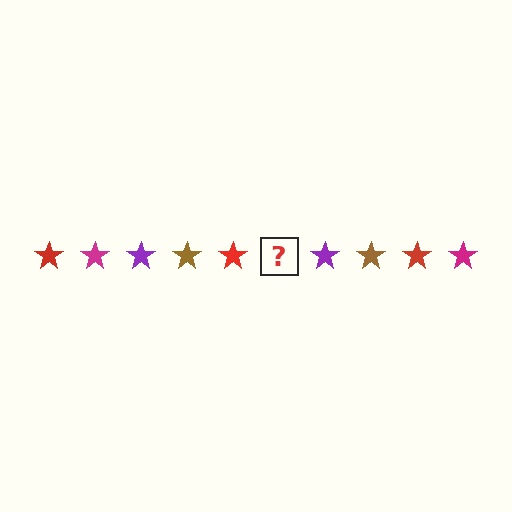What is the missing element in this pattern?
The missing element is a magenta star.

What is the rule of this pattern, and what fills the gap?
The rule is that the pattern cycles through red, magenta, purple, brown stars. The gap should be filled with a magenta star.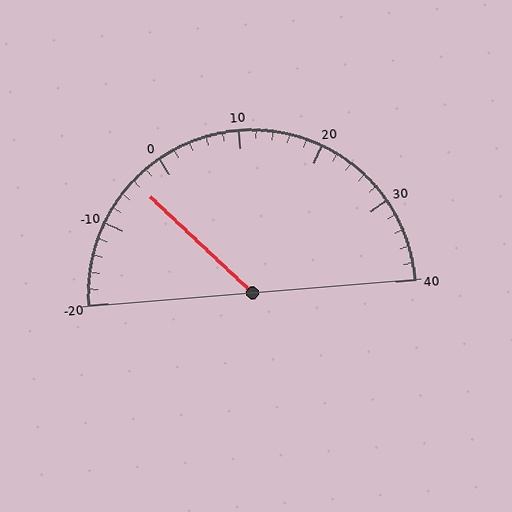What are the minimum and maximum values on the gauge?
The gauge ranges from -20 to 40.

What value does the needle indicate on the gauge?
The needle indicates approximately -4.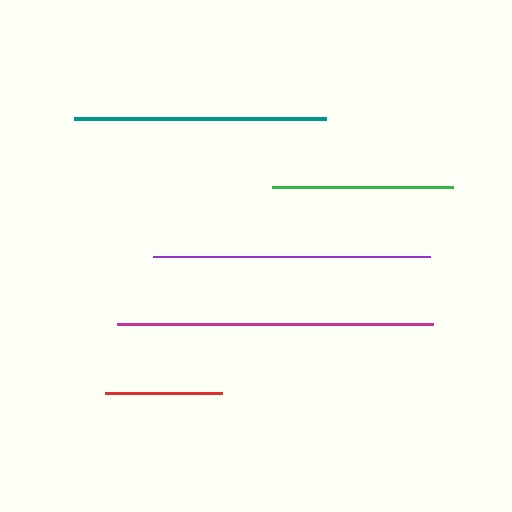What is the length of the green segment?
The green segment is approximately 181 pixels long.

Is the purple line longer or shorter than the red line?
The purple line is longer than the red line.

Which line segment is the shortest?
The red line is the shortest at approximately 118 pixels.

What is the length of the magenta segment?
The magenta segment is approximately 316 pixels long.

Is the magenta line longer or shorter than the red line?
The magenta line is longer than the red line.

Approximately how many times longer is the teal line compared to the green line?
The teal line is approximately 1.4 times the length of the green line.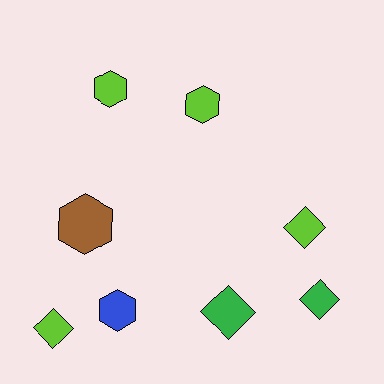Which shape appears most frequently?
Diamond, with 4 objects.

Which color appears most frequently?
Lime, with 4 objects.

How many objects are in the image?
There are 8 objects.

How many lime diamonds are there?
There are 2 lime diamonds.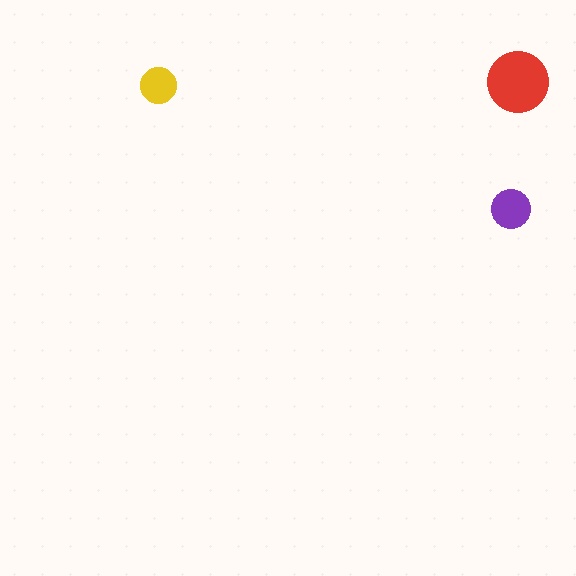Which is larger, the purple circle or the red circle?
The red one.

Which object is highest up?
The red circle is topmost.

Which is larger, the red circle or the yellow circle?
The red one.